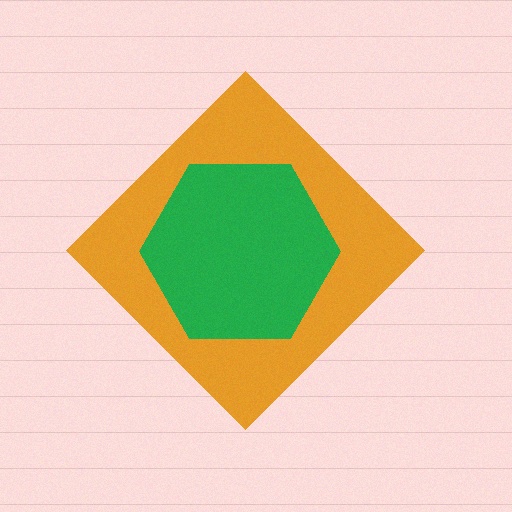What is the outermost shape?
The orange diamond.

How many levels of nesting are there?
2.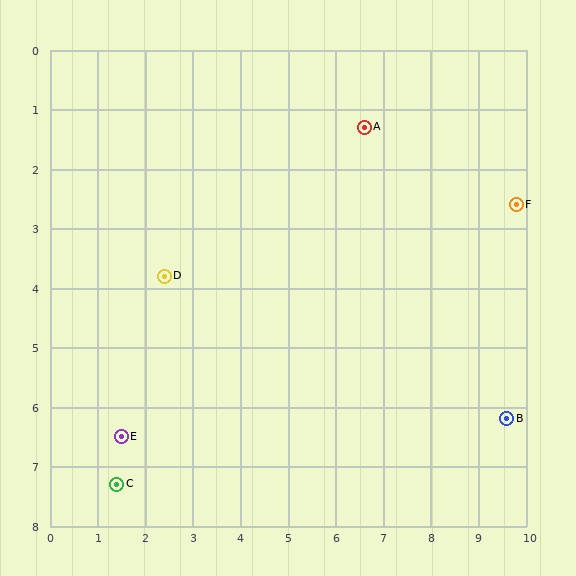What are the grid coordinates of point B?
Point B is at approximately (9.6, 6.2).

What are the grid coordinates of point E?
Point E is at approximately (1.5, 6.5).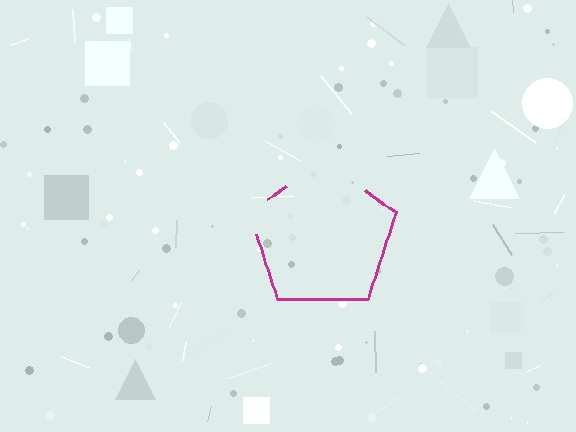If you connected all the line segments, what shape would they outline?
They would outline a pentagon.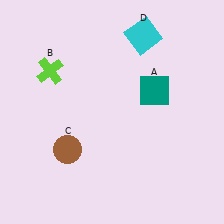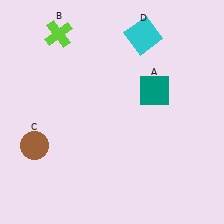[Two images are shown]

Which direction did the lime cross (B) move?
The lime cross (B) moved up.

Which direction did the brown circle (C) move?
The brown circle (C) moved left.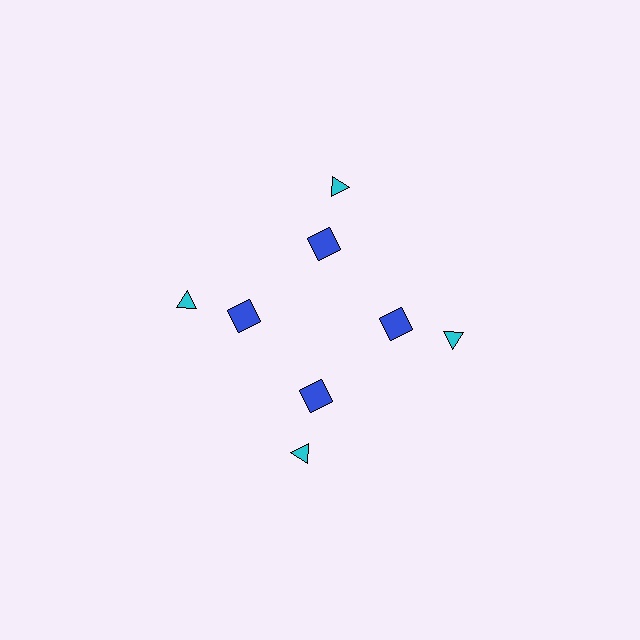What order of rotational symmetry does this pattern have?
This pattern has 4-fold rotational symmetry.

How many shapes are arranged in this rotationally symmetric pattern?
There are 8 shapes, arranged in 4 groups of 2.